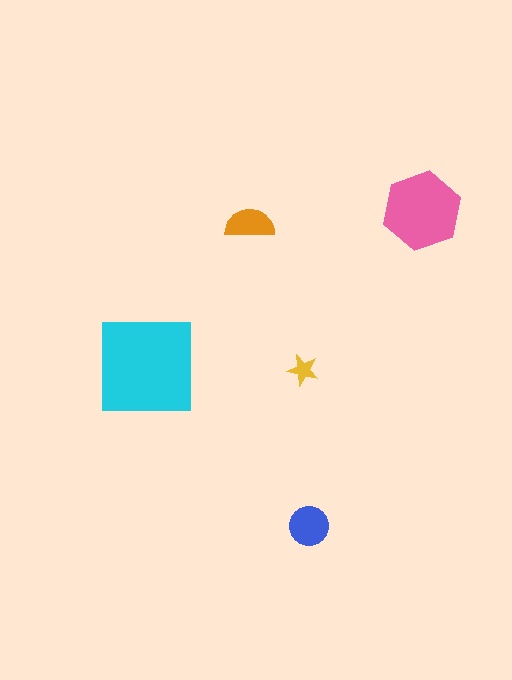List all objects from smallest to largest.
The yellow star, the orange semicircle, the blue circle, the pink hexagon, the cyan square.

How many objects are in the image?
There are 5 objects in the image.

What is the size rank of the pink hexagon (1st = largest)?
2nd.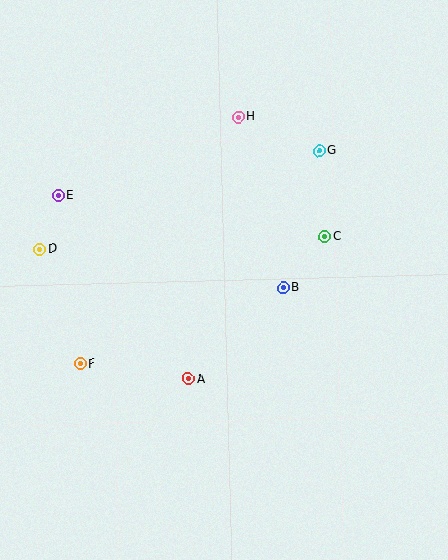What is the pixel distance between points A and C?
The distance between A and C is 197 pixels.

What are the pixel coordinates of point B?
Point B is at (284, 288).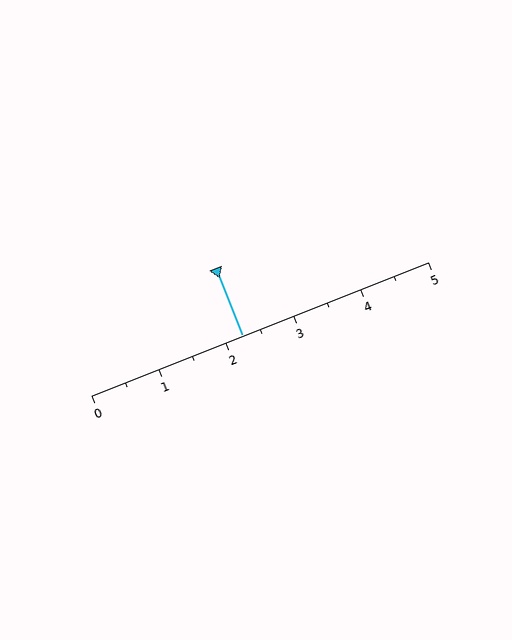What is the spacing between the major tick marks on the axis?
The major ticks are spaced 1 apart.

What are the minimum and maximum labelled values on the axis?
The axis runs from 0 to 5.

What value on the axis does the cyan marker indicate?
The marker indicates approximately 2.2.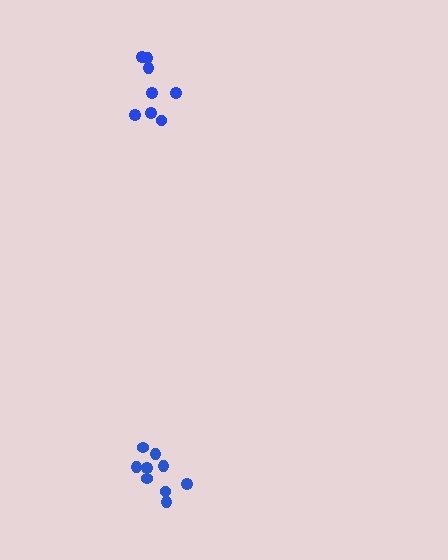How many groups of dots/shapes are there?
There are 2 groups.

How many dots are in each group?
Group 1: 8 dots, Group 2: 9 dots (17 total).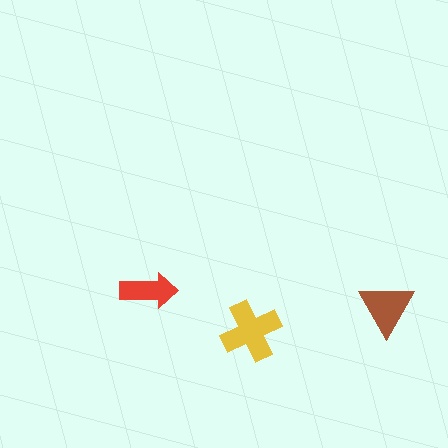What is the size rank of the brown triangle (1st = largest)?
2nd.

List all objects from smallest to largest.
The red arrow, the brown triangle, the yellow cross.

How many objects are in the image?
There are 3 objects in the image.